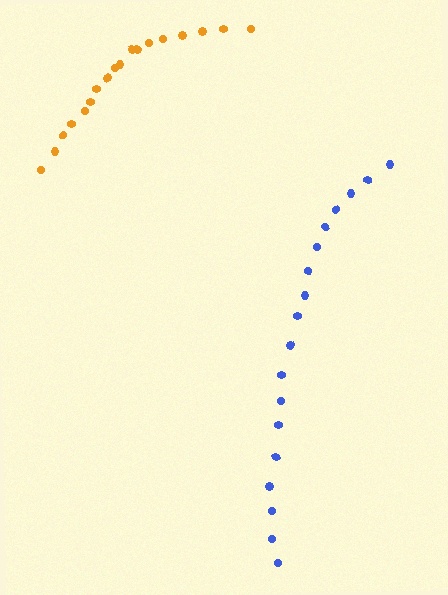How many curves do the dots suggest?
There are 2 distinct paths.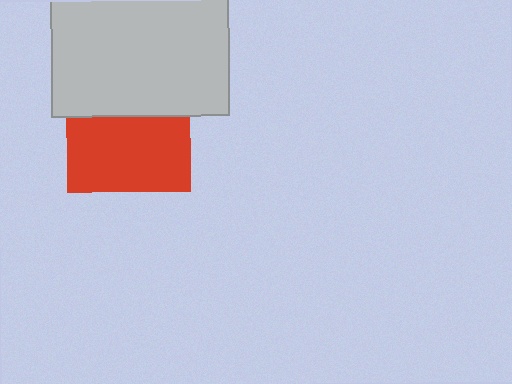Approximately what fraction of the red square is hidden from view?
Roughly 39% of the red square is hidden behind the light gray rectangle.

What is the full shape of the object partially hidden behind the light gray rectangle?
The partially hidden object is a red square.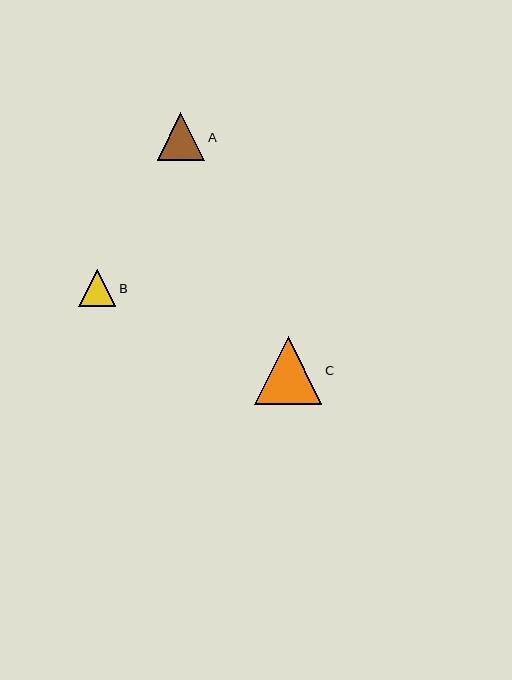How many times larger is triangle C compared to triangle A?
Triangle C is approximately 1.4 times the size of triangle A.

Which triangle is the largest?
Triangle C is the largest with a size of approximately 68 pixels.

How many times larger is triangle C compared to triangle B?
Triangle C is approximately 1.8 times the size of triangle B.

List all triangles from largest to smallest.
From largest to smallest: C, A, B.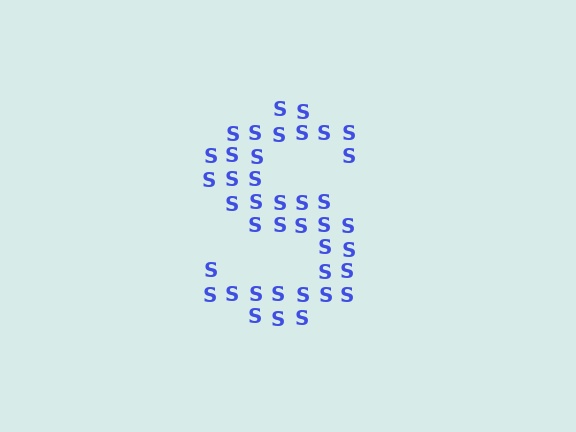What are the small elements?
The small elements are letter S's.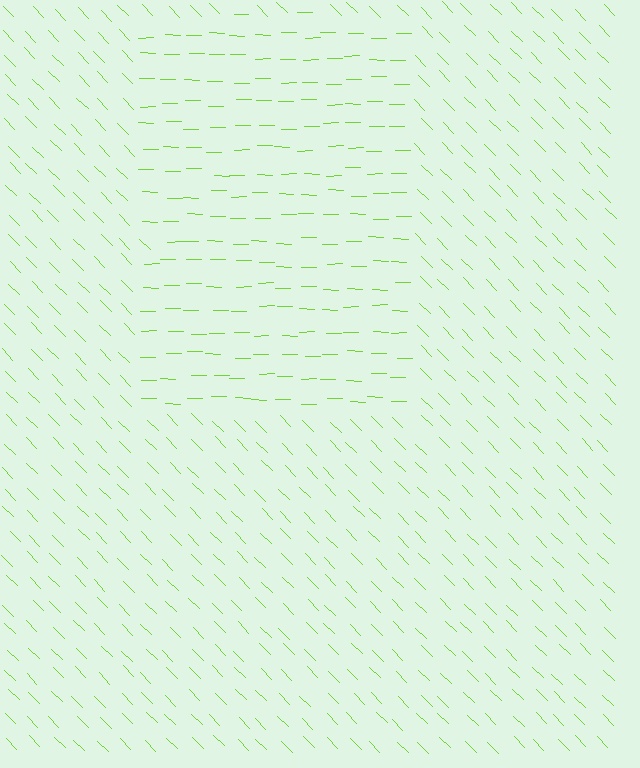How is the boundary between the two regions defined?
The boundary is defined purely by a change in line orientation (approximately 45 degrees difference). All lines are the same color and thickness.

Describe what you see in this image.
The image is filled with small lime line segments. A rectangle region in the image has lines oriented differently from the surrounding lines, creating a visible texture boundary.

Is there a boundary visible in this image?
Yes, there is a texture boundary formed by a change in line orientation.